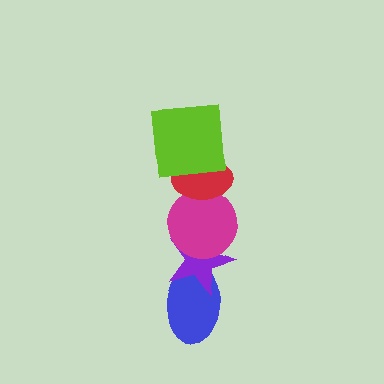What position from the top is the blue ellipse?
The blue ellipse is 5th from the top.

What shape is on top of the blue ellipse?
The purple star is on top of the blue ellipse.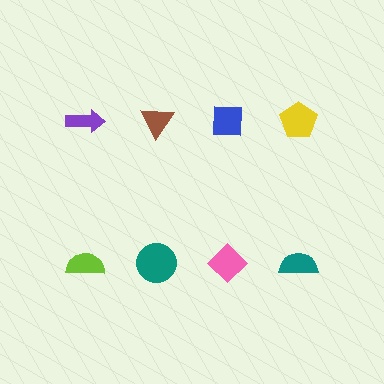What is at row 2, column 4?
A teal semicircle.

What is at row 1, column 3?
A blue square.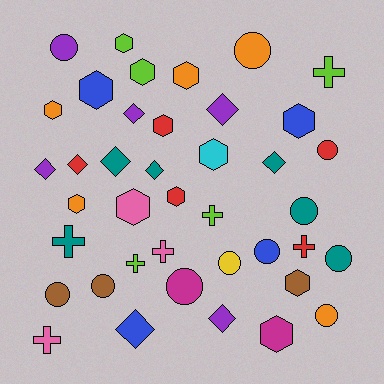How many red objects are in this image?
There are 5 red objects.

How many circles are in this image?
There are 11 circles.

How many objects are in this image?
There are 40 objects.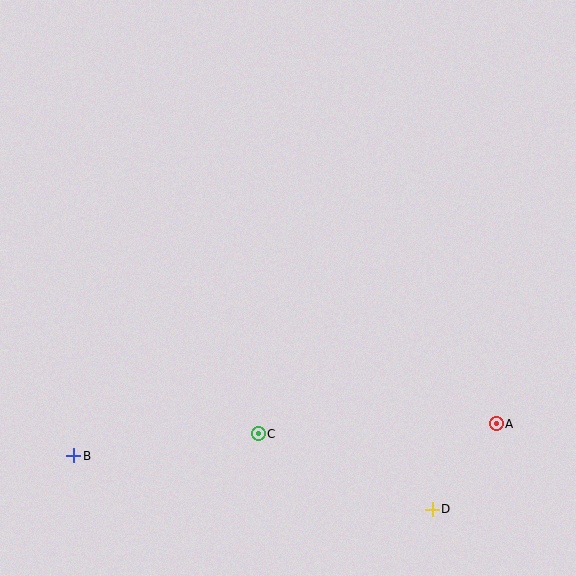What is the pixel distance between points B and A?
The distance between B and A is 424 pixels.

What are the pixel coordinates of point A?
Point A is at (496, 424).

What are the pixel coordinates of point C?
Point C is at (258, 434).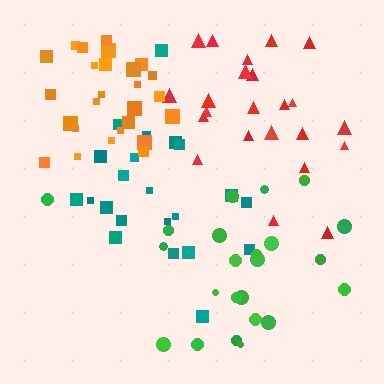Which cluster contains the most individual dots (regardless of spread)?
Orange (26).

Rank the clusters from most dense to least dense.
orange, teal, green, red.